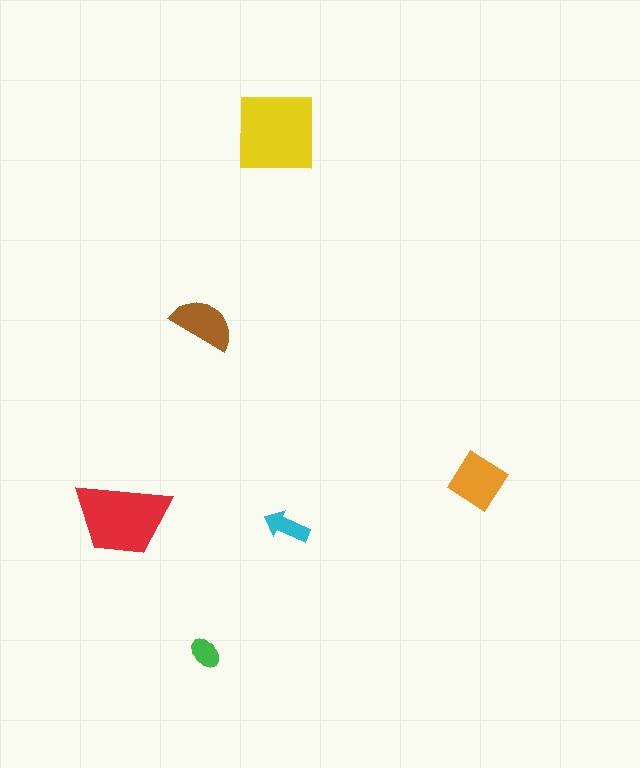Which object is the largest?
The yellow square.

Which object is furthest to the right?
The orange diamond is rightmost.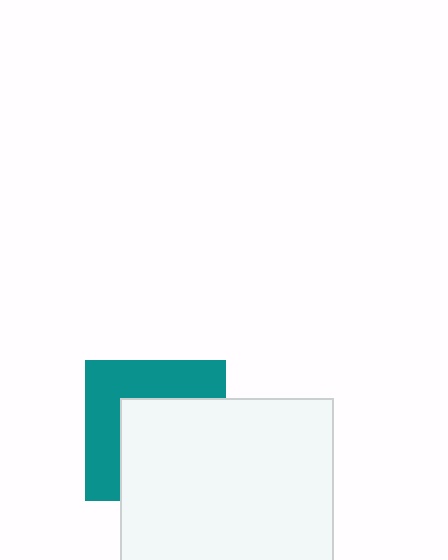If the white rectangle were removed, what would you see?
You would see the complete teal square.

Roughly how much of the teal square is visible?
A small part of it is visible (roughly 45%).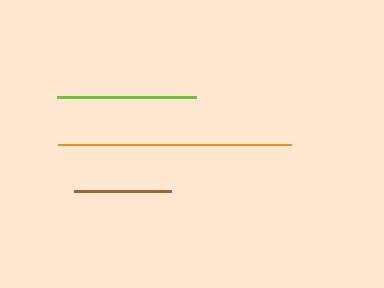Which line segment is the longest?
The orange line is the longest at approximately 233 pixels.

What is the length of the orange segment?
The orange segment is approximately 233 pixels long.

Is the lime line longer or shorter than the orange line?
The orange line is longer than the lime line.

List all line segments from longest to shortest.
From longest to shortest: orange, lime, brown.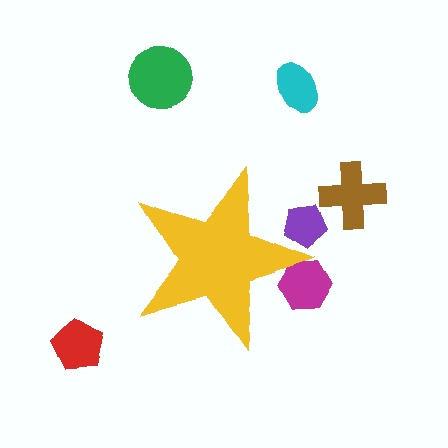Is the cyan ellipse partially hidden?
No, the cyan ellipse is fully visible.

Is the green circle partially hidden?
No, the green circle is fully visible.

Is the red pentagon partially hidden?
No, the red pentagon is fully visible.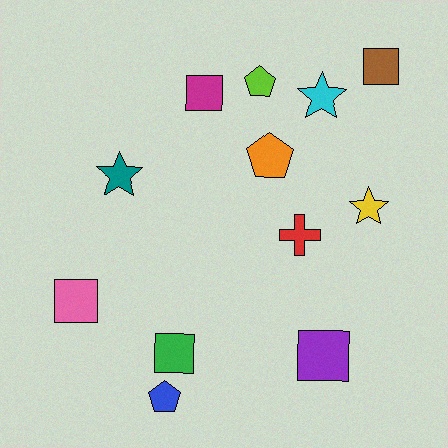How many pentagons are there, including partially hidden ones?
There are 3 pentagons.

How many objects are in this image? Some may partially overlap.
There are 12 objects.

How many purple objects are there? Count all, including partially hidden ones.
There is 1 purple object.